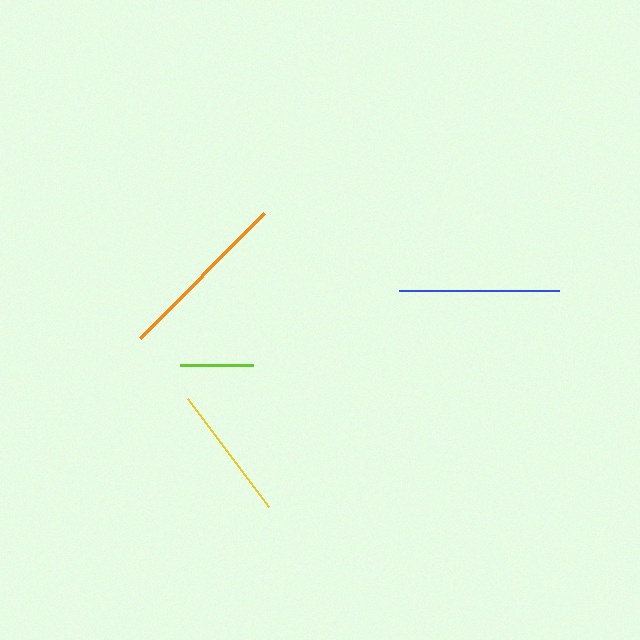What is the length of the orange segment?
The orange segment is approximately 176 pixels long.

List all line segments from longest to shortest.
From longest to shortest: orange, blue, yellow, lime.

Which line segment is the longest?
The orange line is the longest at approximately 176 pixels.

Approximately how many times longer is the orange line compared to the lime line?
The orange line is approximately 2.4 times the length of the lime line.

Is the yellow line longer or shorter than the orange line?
The orange line is longer than the yellow line.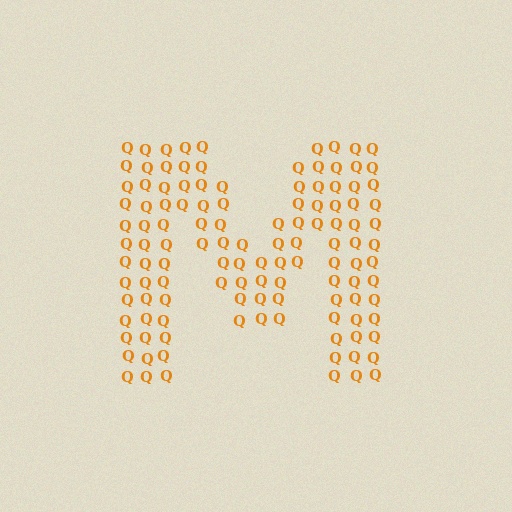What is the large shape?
The large shape is the letter M.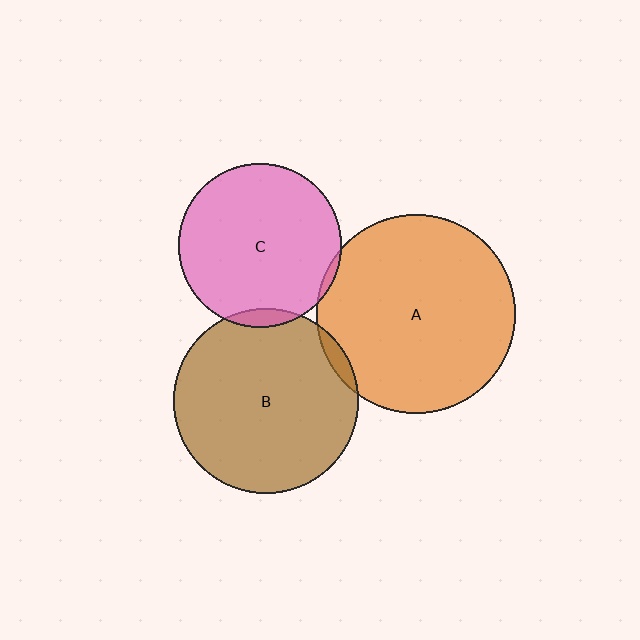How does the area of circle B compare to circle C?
Approximately 1.3 times.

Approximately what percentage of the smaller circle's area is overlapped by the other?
Approximately 5%.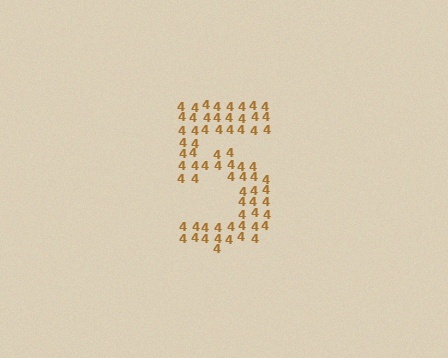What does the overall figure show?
The overall figure shows the digit 5.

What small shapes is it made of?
It is made of small digit 4's.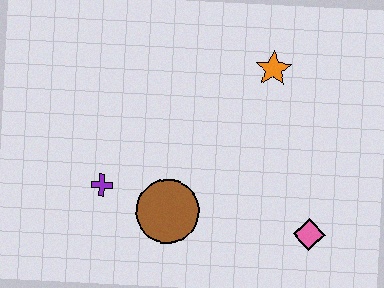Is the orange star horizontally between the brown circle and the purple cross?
No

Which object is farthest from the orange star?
The purple cross is farthest from the orange star.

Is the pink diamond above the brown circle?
No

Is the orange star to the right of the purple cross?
Yes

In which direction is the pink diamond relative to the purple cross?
The pink diamond is to the right of the purple cross.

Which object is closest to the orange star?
The pink diamond is closest to the orange star.